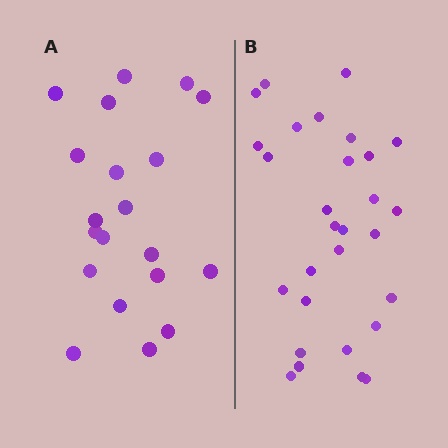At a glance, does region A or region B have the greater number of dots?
Region B (the right region) has more dots.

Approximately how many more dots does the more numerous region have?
Region B has roughly 8 or so more dots than region A.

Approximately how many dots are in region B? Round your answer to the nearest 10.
About 30 dots. (The exact count is 29, which rounds to 30.)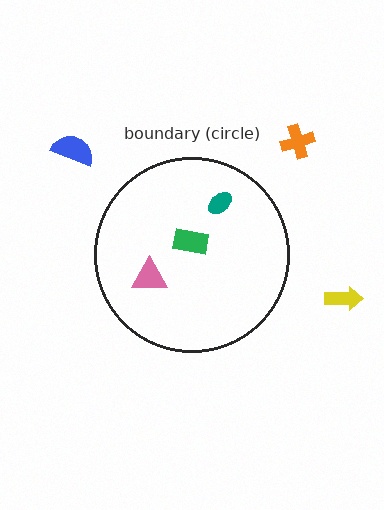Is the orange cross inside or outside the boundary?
Outside.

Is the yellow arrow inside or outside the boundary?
Outside.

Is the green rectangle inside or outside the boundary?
Inside.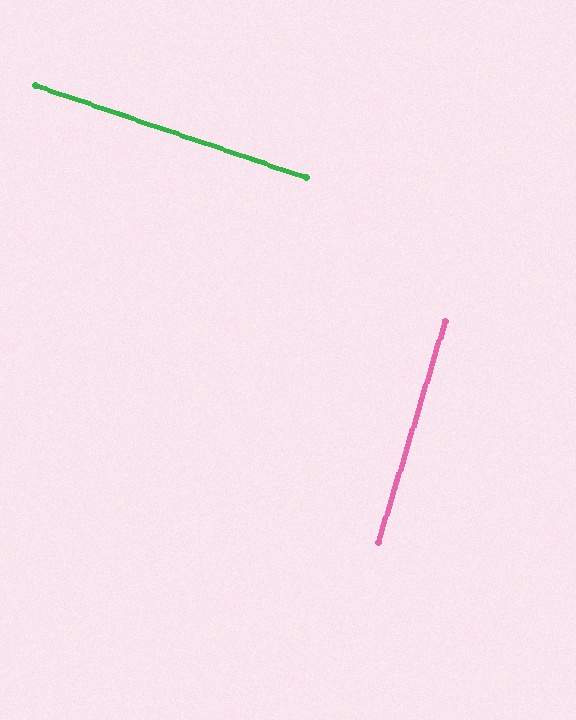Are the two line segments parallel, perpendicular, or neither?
Perpendicular — they meet at approximately 88°.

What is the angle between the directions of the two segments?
Approximately 88 degrees.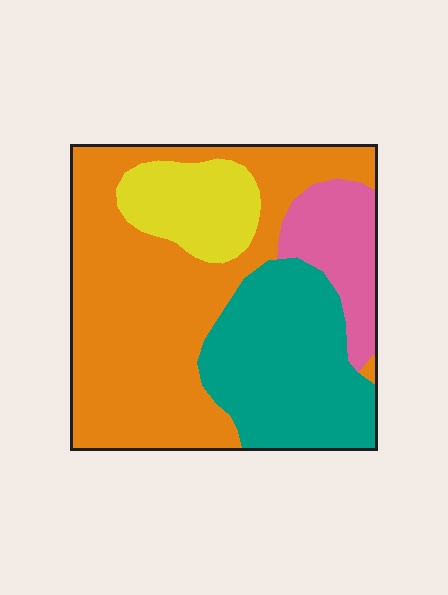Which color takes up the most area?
Orange, at roughly 50%.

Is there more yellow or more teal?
Teal.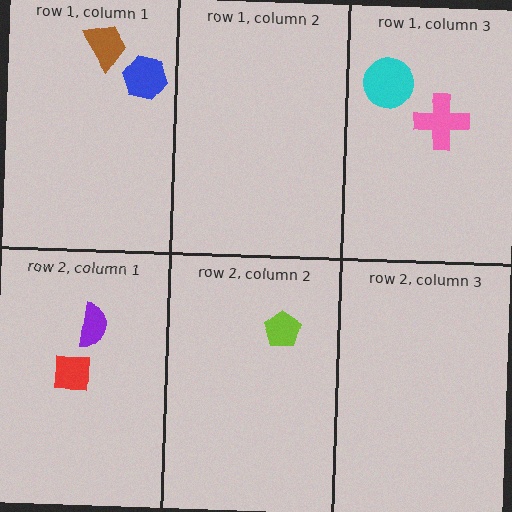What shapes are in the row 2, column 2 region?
The lime pentagon.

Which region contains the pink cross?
The row 1, column 3 region.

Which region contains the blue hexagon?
The row 1, column 1 region.